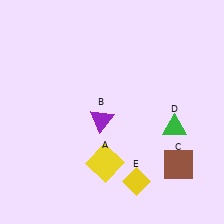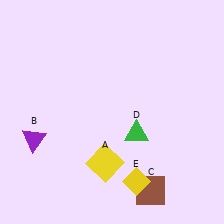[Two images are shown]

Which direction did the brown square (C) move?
The brown square (C) moved left.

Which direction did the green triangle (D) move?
The green triangle (D) moved left.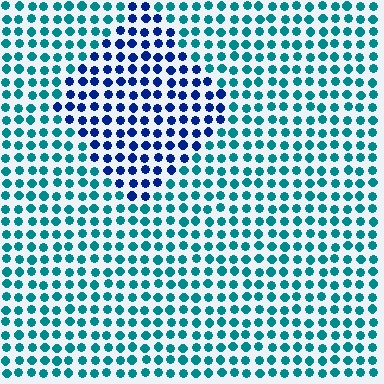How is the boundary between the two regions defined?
The boundary is defined purely by a slight shift in hue (about 45 degrees). Spacing, size, and orientation are identical on both sides.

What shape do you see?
I see a diamond.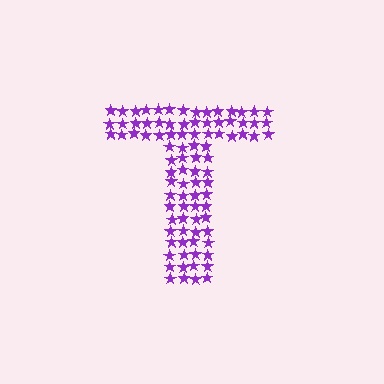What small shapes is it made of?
It is made of small stars.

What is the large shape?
The large shape is the letter T.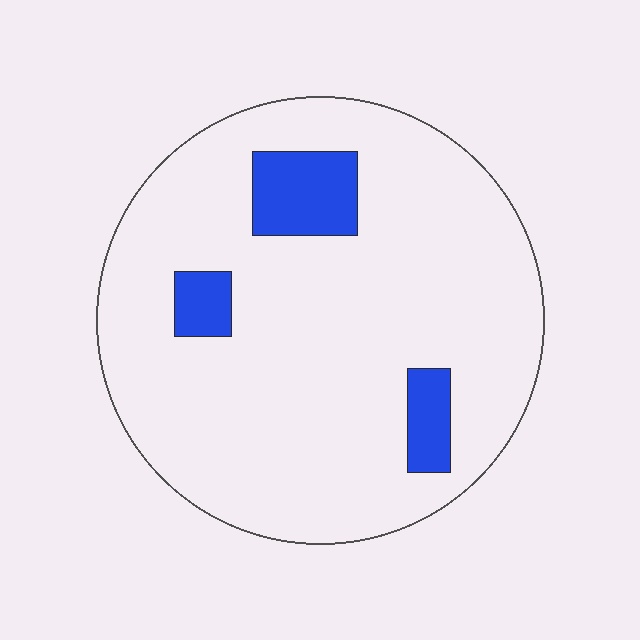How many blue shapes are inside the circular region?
3.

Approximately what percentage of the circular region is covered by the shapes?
Approximately 10%.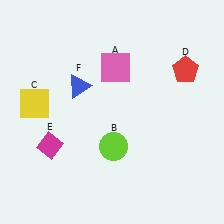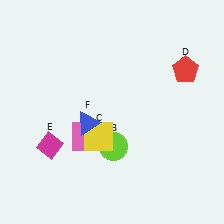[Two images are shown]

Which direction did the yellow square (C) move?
The yellow square (C) moved right.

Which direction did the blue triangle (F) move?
The blue triangle (F) moved down.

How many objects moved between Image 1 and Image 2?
3 objects moved between the two images.